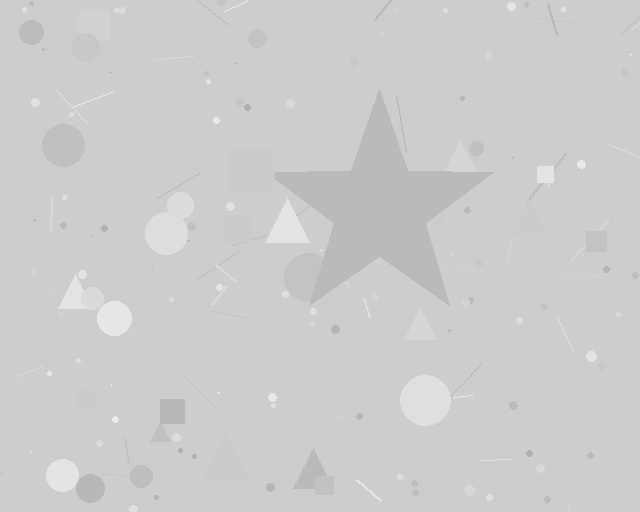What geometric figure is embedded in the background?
A star is embedded in the background.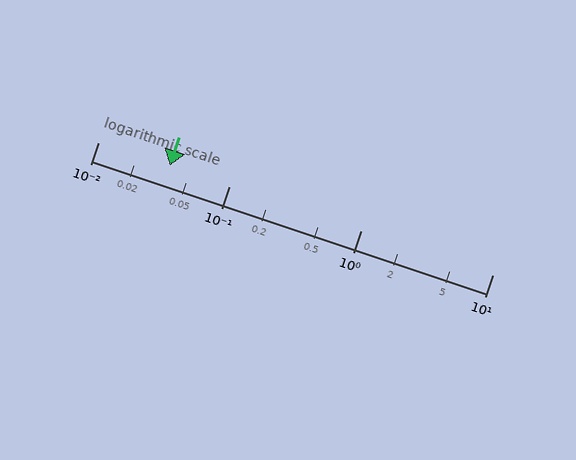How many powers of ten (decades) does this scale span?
The scale spans 3 decades, from 0.01 to 10.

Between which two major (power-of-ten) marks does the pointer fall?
The pointer is between 0.01 and 0.1.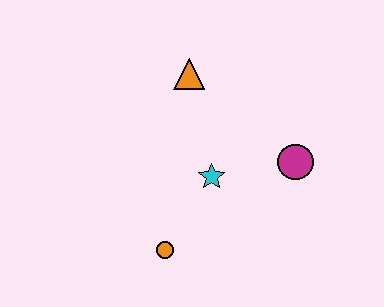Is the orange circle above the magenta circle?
No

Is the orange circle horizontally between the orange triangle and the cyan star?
No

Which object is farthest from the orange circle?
The orange triangle is farthest from the orange circle.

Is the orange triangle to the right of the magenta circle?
No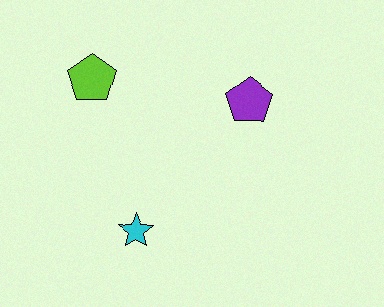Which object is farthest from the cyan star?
The purple pentagon is farthest from the cyan star.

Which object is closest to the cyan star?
The lime pentagon is closest to the cyan star.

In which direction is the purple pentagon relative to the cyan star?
The purple pentagon is above the cyan star.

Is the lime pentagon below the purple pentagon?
No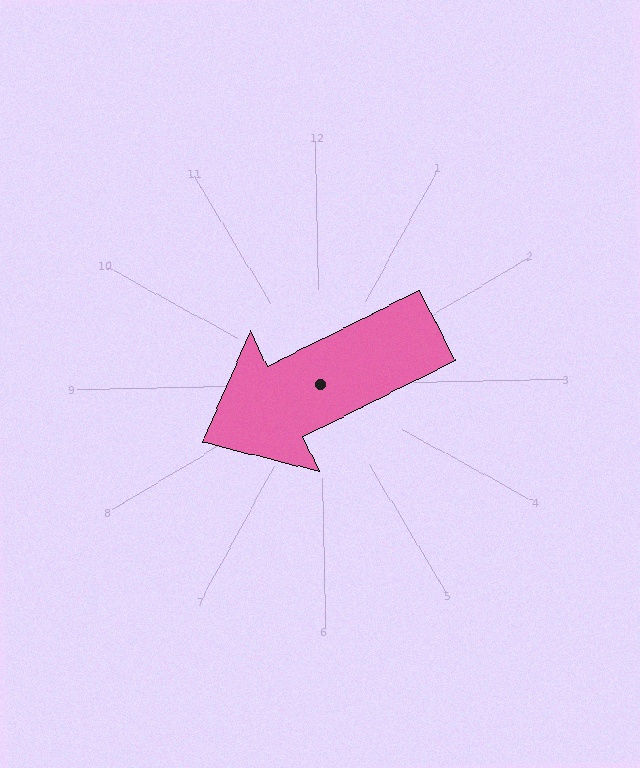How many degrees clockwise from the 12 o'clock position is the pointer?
Approximately 245 degrees.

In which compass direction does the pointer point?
Southwest.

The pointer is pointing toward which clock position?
Roughly 8 o'clock.